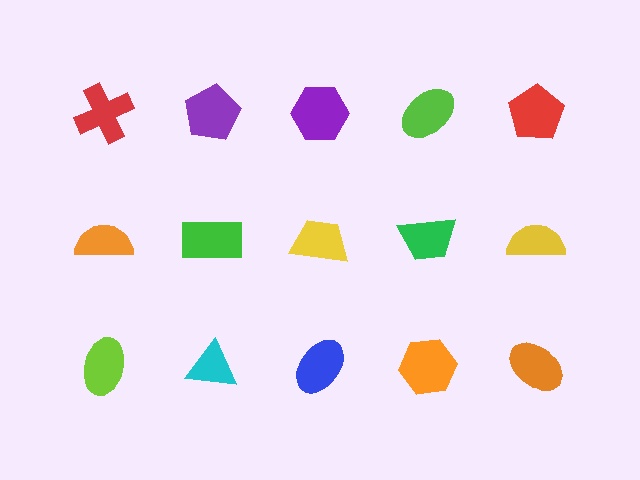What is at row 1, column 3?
A purple hexagon.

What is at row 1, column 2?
A purple pentagon.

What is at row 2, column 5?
A yellow semicircle.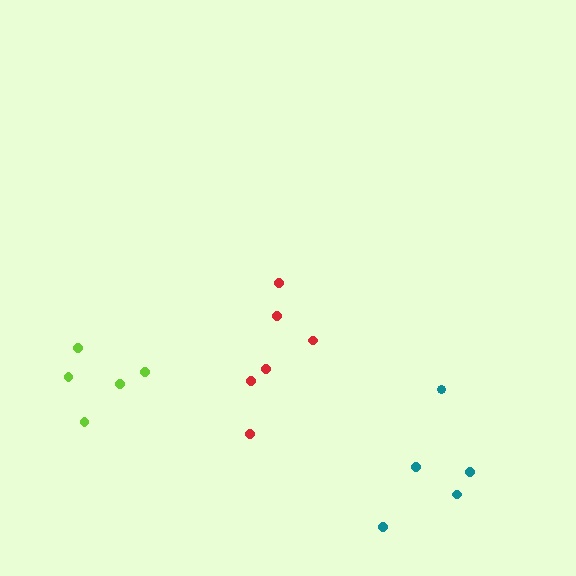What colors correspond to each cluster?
The clusters are colored: lime, teal, red.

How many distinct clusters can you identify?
There are 3 distinct clusters.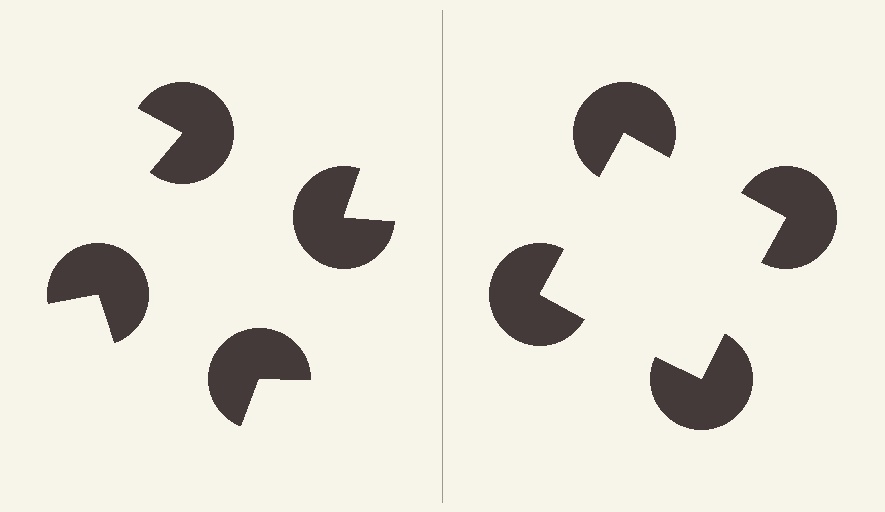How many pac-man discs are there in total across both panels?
8 — 4 on each side.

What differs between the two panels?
The pac-man discs are positioned identically on both sides; only the wedge orientations differ. On the right they align to a square; on the left they are misaligned.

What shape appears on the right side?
An illusory square.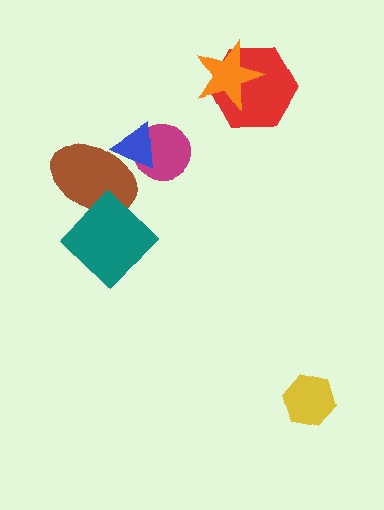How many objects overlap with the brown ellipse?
2 objects overlap with the brown ellipse.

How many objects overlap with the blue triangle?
2 objects overlap with the blue triangle.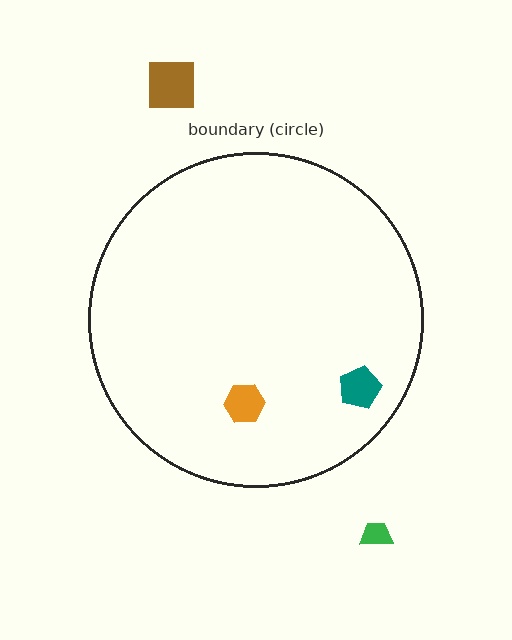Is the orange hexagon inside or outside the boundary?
Inside.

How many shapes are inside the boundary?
2 inside, 2 outside.